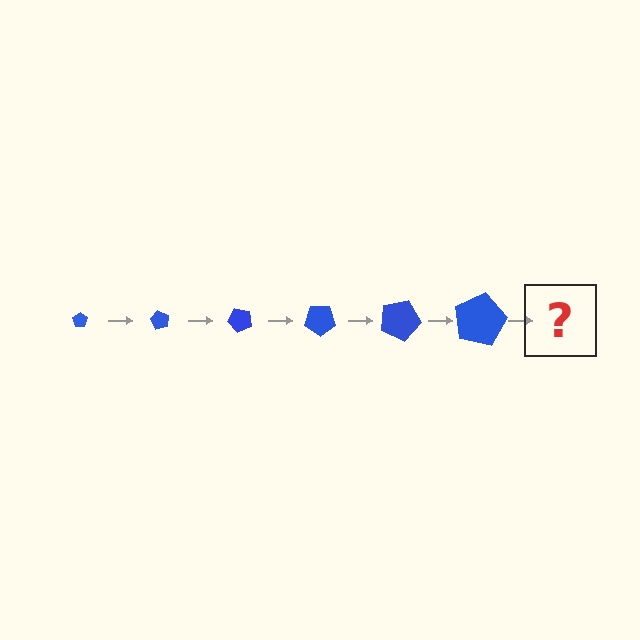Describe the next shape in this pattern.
It should be a pentagon, larger than the previous one and rotated 360 degrees from the start.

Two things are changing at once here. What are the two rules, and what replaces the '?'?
The two rules are that the pentagon grows larger each step and it rotates 60 degrees each step. The '?' should be a pentagon, larger than the previous one and rotated 360 degrees from the start.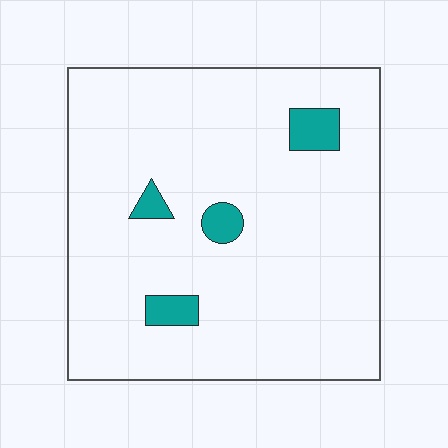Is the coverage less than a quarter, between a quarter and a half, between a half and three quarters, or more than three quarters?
Less than a quarter.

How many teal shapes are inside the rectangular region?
4.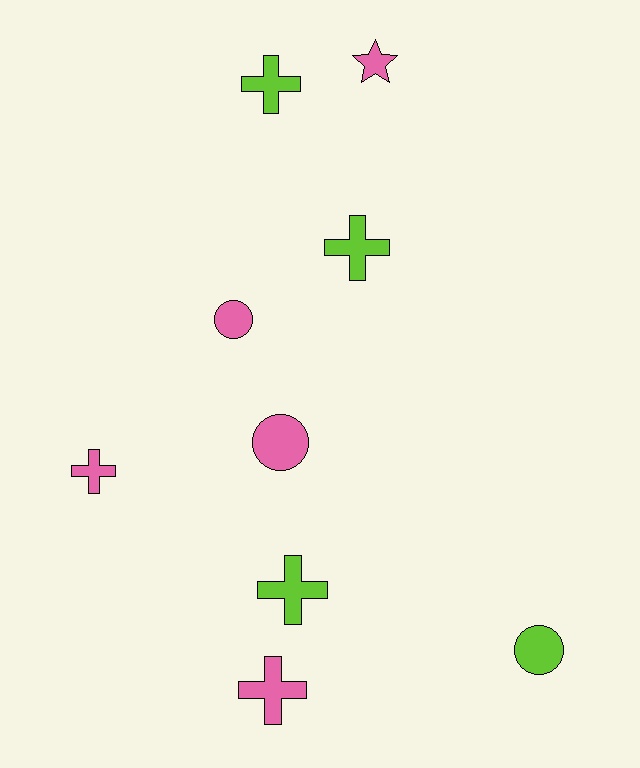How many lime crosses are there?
There are 3 lime crosses.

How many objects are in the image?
There are 9 objects.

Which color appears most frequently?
Pink, with 5 objects.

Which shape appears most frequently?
Cross, with 5 objects.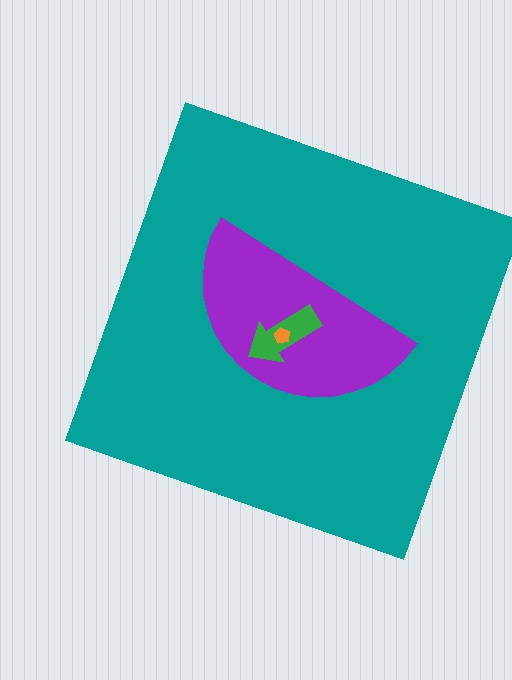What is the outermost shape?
The teal square.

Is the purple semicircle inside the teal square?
Yes.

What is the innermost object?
The orange pentagon.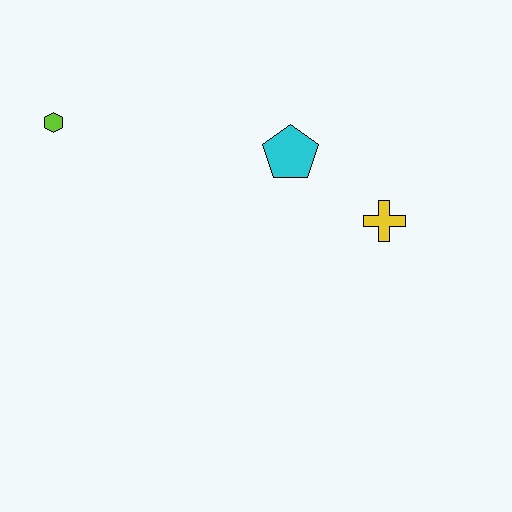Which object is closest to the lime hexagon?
The cyan pentagon is closest to the lime hexagon.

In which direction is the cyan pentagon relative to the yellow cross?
The cyan pentagon is to the left of the yellow cross.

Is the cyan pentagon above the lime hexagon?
No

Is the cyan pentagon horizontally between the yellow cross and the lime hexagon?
Yes